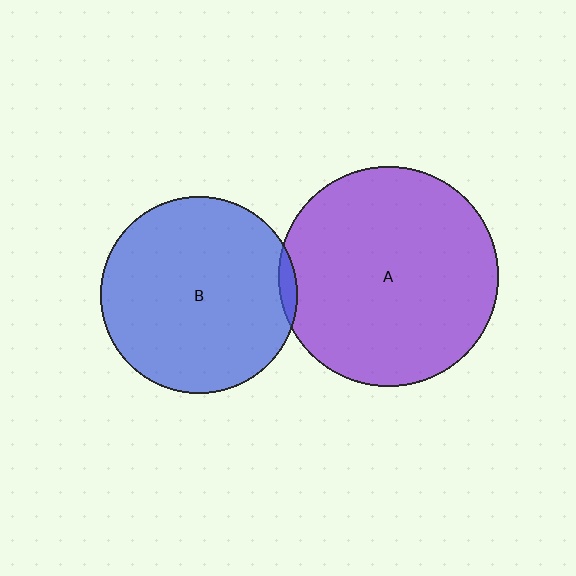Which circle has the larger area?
Circle A (purple).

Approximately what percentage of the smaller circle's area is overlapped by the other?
Approximately 5%.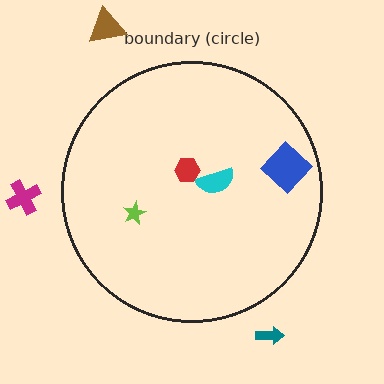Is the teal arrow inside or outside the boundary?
Outside.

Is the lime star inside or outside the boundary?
Inside.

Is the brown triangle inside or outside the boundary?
Outside.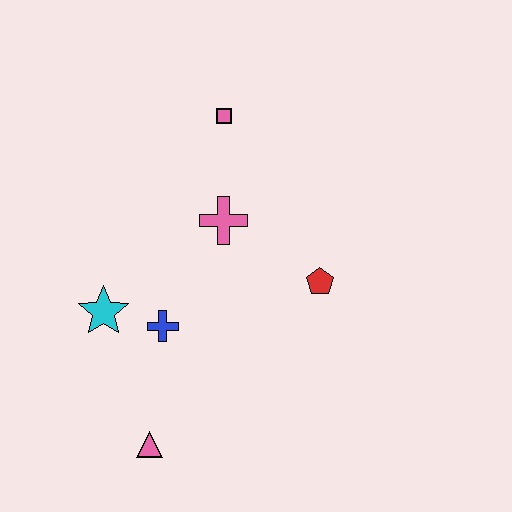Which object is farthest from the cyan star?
The pink square is farthest from the cyan star.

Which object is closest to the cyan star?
The blue cross is closest to the cyan star.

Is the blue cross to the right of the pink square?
No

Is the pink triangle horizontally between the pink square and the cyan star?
Yes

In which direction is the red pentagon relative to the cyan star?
The red pentagon is to the right of the cyan star.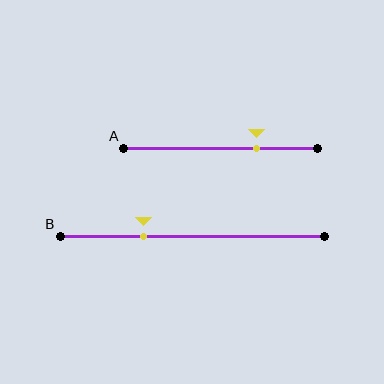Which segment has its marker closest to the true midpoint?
Segment A has its marker closest to the true midpoint.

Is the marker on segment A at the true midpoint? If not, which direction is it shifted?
No, the marker on segment A is shifted to the right by about 19% of the segment length.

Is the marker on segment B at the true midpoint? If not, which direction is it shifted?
No, the marker on segment B is shifted to the left by about 19% of the segment length.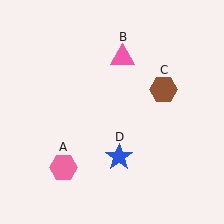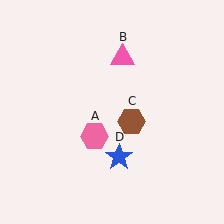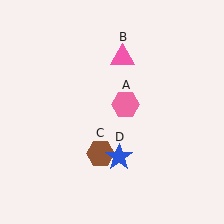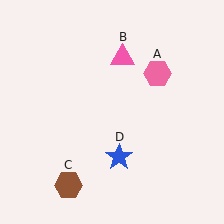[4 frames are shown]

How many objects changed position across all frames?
2 objects changed position: pink hexagon (object A), brown hexagon (object C).